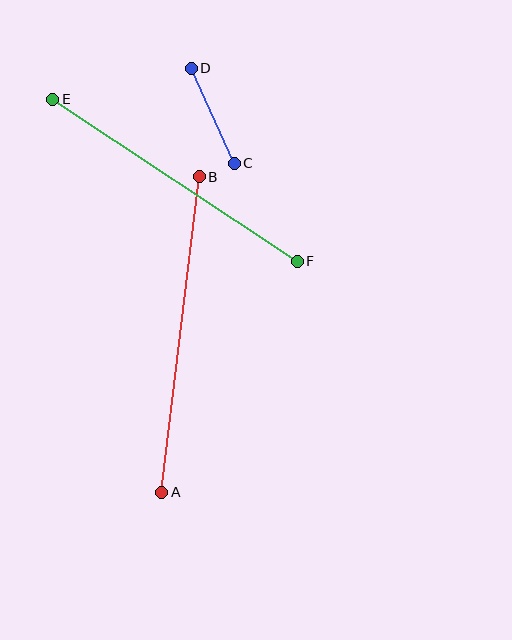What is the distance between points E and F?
The distance is approximately 294 pixels.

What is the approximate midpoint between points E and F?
The midpoint is at approximately (175, 180) pixels.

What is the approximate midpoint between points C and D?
The midpoint is at approximately (213, 116) pixels.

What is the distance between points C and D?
The distance is approximately 104 pixels.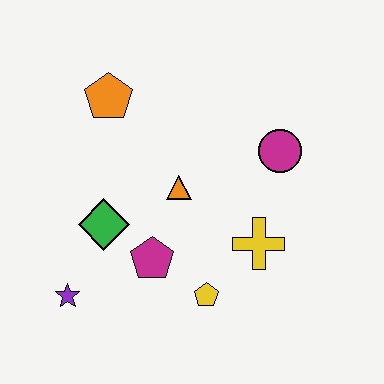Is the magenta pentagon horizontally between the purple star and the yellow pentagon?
Yes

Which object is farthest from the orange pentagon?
The yellow pentagon is farthest from the orange pentagon.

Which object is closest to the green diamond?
The magenta pentagon is closest to the green diamond.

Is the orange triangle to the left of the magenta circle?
Yes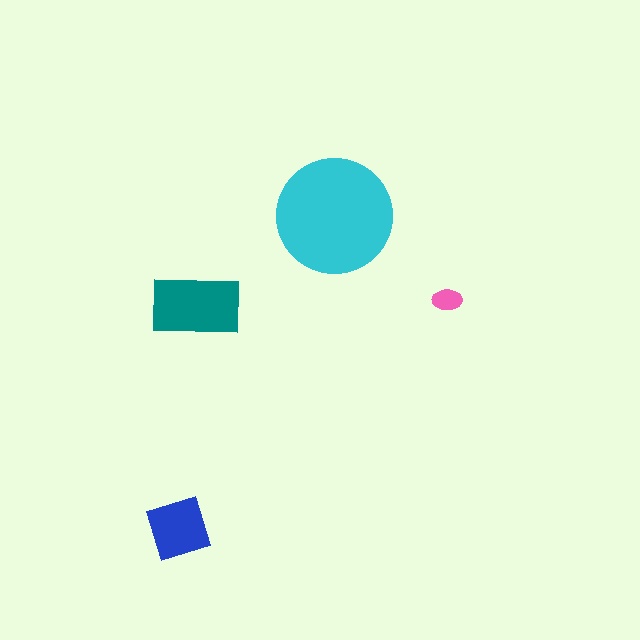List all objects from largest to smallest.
The cyan circle, the teal rectangle, the blue diamond, the pink ellipse.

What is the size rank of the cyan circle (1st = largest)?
1st.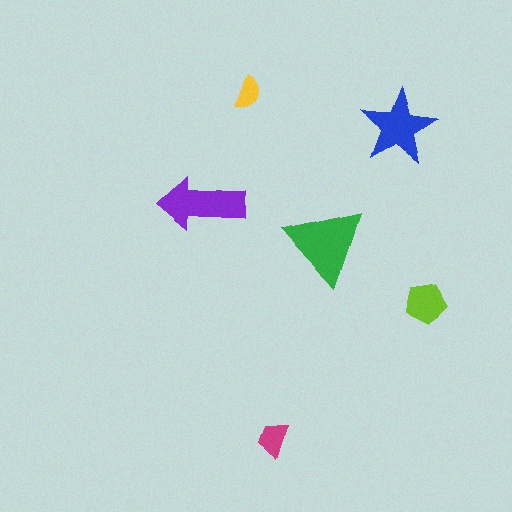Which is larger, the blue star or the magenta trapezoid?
The blue star.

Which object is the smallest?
The yellow semicircle.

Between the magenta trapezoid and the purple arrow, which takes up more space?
The purple arrow.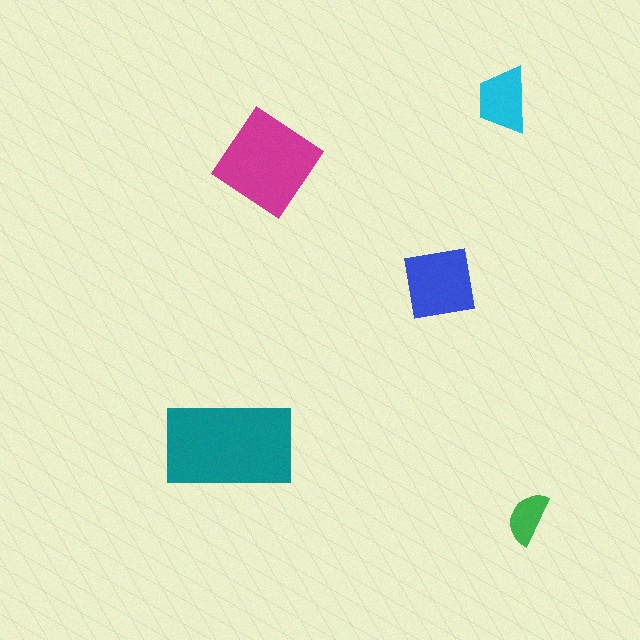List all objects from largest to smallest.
The teal rectangle, the magenta diamond, the blue square, the cyan trapezoid, the green semicircle.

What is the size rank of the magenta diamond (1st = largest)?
2nd.